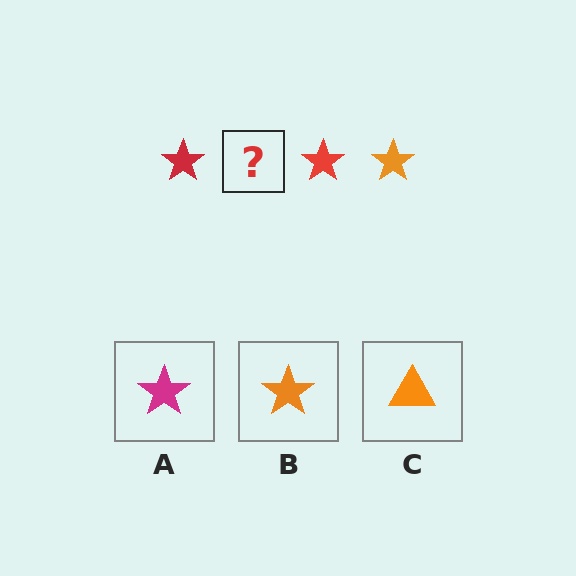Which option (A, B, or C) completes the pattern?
B.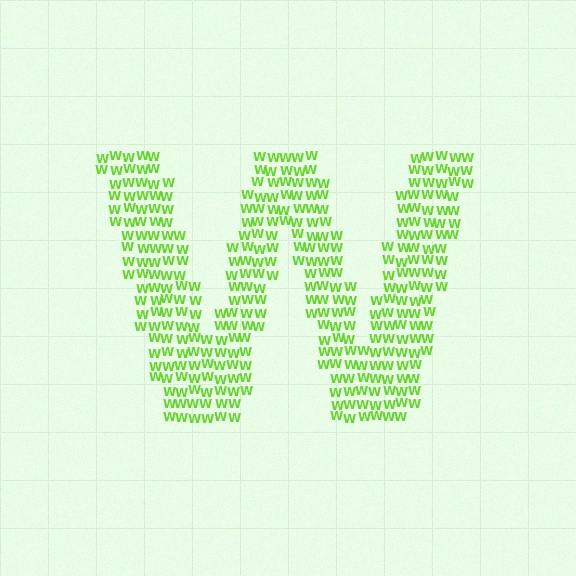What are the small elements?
The small elements are letter W's.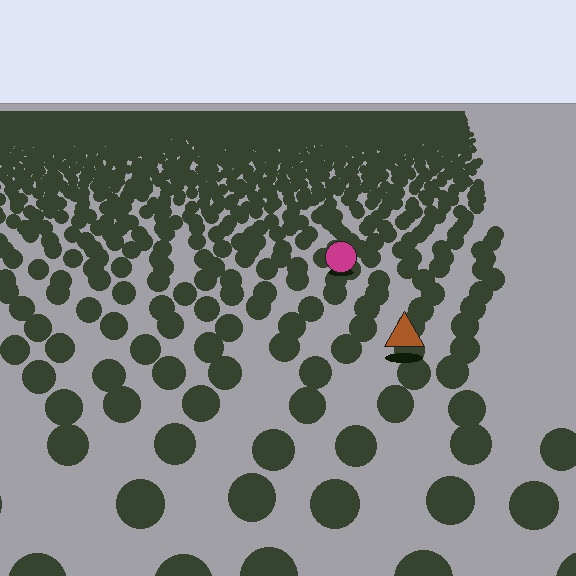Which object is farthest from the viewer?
The magenta circle is farthest from the viewer. It appears smaller and the ground texture around it is denser.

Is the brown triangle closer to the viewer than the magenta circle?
Yes. The brown triangle is closer — you can tell from the texture gradient: the ground texture is coarser near it.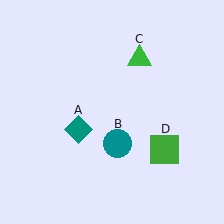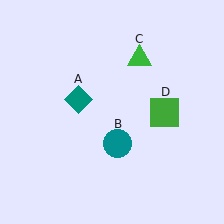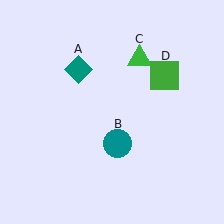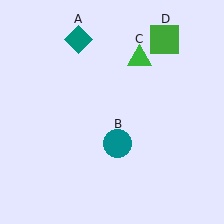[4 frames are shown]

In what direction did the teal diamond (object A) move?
The teal diamond (object A) moved up.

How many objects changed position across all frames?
2 objects changed position: teal diamond (object A), green square (object D).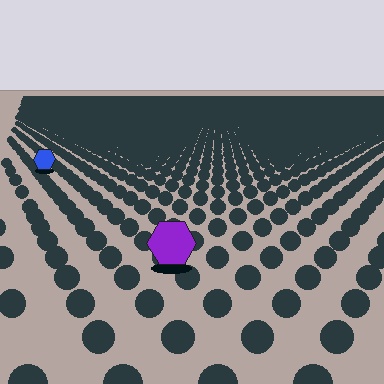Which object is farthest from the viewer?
The blue hexagon is farthest from the viewer. It appears smaller and the ground texture around it is denser.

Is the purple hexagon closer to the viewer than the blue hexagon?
Yes. The purple hexagon is closer — you can tell from the texture gradient: the ground texture is coarser near it.